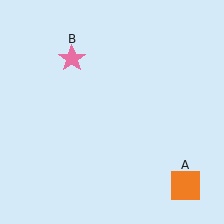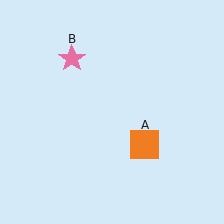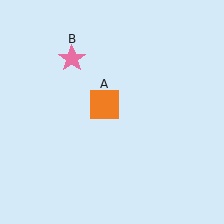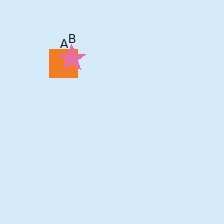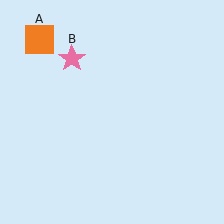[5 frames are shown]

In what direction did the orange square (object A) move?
The orange square (object A) moved up and to the left.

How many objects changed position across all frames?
1 object changed position: orange square (object A).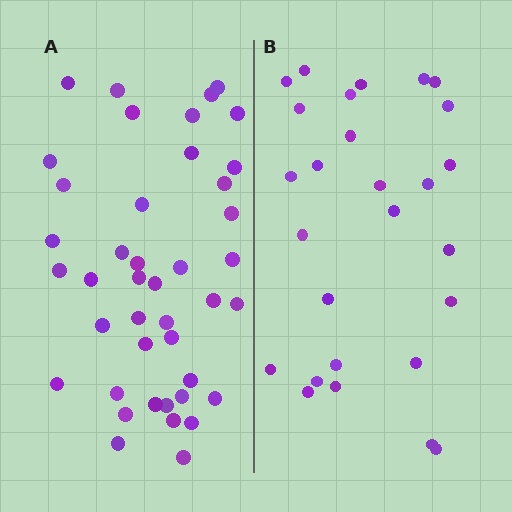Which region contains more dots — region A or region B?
Region A (the left region) has more dots.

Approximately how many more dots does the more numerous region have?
Region A has approximately 15 more dots than region B.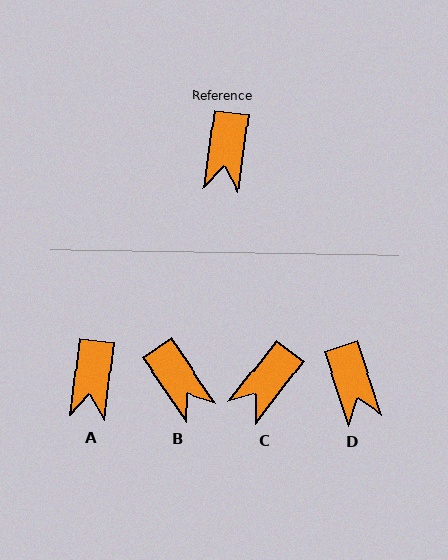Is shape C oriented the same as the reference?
No, it is off by about 30 degrees.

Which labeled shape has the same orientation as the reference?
A.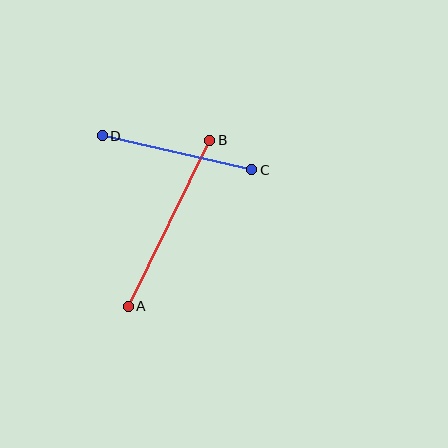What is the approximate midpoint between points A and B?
The midpoint is at approximately (169, 223) pixels.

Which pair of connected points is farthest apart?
Points A and B are farthest apart.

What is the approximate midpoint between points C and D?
The midpoint is at approximately (177, 153) pixels.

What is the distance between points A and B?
The distance is approximately 185 pixels.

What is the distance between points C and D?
The distance is approximately 154 pixels.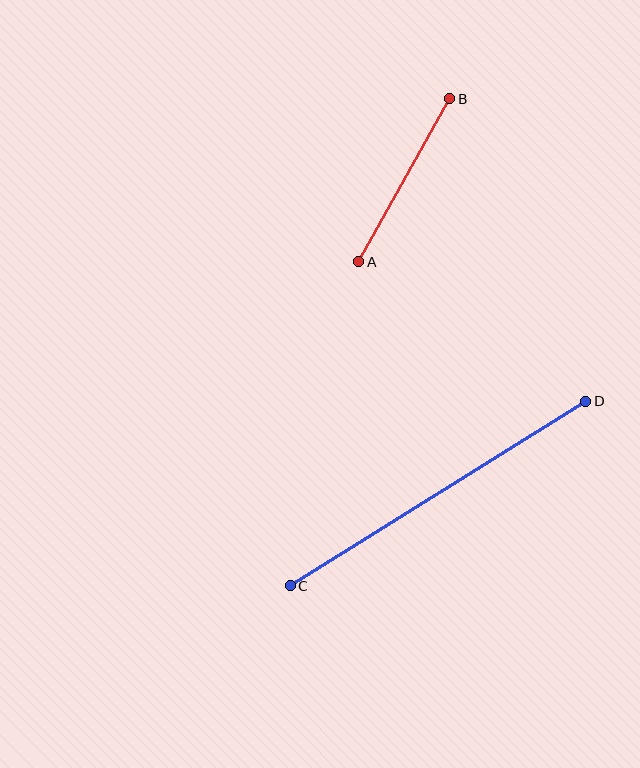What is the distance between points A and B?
The distance is approximately 187 pixels.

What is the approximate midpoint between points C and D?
The midpoint is at approximately (438, 494) pixels.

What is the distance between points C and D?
The distance is approximately 349 pixels.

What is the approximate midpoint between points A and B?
The midpoint is at approximately (404, 180) pixels.